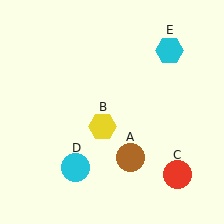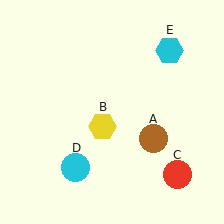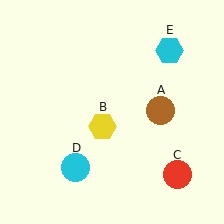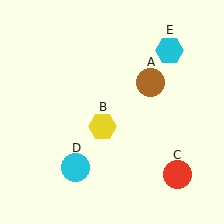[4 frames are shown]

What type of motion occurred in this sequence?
The brown circle (object A) rotated counterclockwise around the center of the scene.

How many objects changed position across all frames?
1 object changed position: brown circle (object A).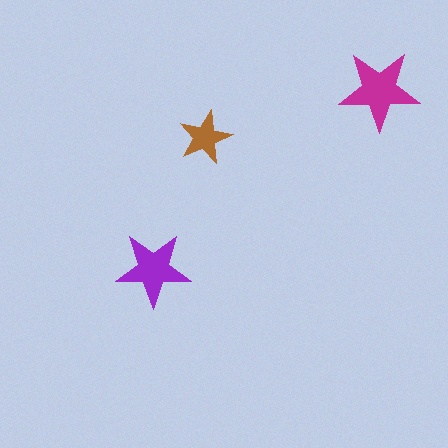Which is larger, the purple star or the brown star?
The purple one.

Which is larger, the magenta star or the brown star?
The magenta one.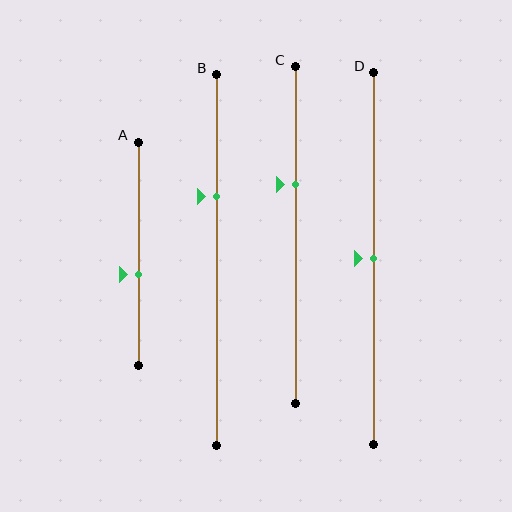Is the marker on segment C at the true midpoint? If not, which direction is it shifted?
No, the marker on segment C is shifted upward by about 15% of the segment length.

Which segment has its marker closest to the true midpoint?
Segment D has its marker closest to the true midpoint.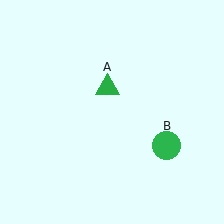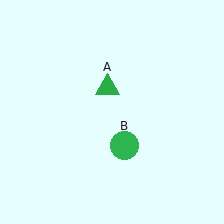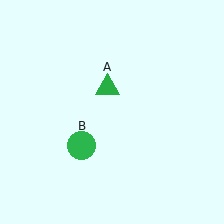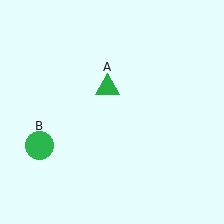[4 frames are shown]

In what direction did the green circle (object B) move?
The green circle (object B) moved left.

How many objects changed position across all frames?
1 object changed position: green circle (object B).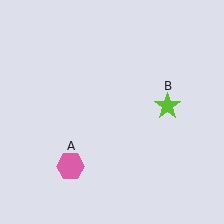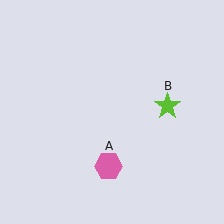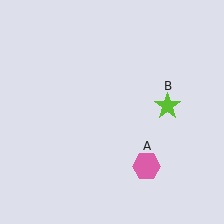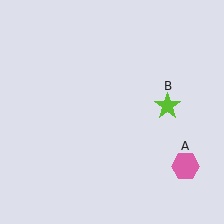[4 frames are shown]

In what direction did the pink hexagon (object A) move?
The pink hexagon (object A) moved right.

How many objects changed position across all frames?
1 object changed position: pink hexagon (object A).